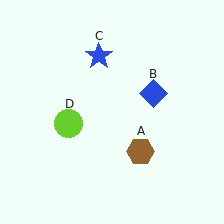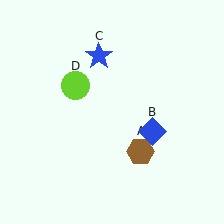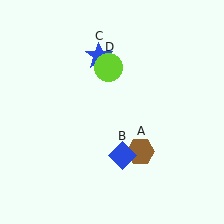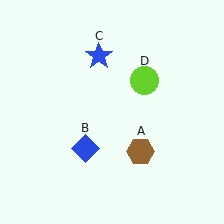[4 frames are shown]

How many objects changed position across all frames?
2 objects changed position: blue diamond (object B), lime circle (object D).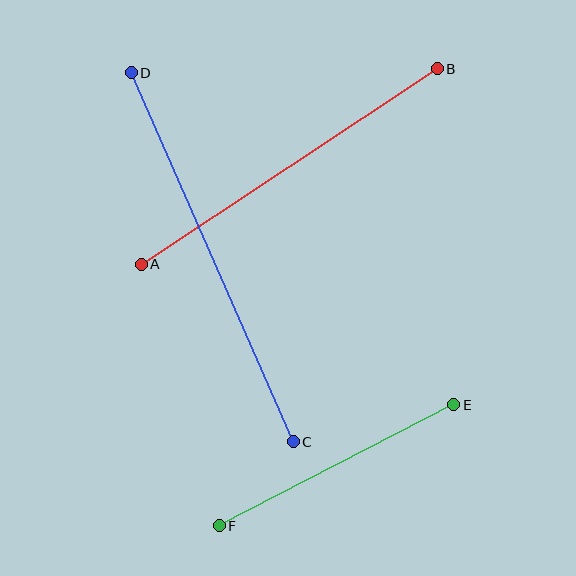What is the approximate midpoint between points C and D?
The midpoint is at approximately (212, 257) pixels.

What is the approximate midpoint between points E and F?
The midpoint is at approximately (337, 465) pixels.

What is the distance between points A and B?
The distance is approximately 355 pixels.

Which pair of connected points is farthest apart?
Points C and D are farthest apart.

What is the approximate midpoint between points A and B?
The midpoint is at approximately (289, 166) pixels.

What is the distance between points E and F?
The distance is approximately 264 pixels.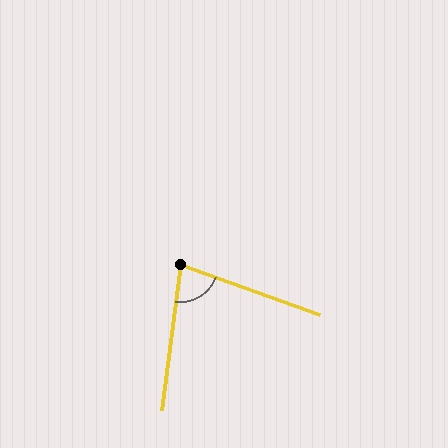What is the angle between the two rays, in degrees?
Approximately 78 degrees.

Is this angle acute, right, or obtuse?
It is acute.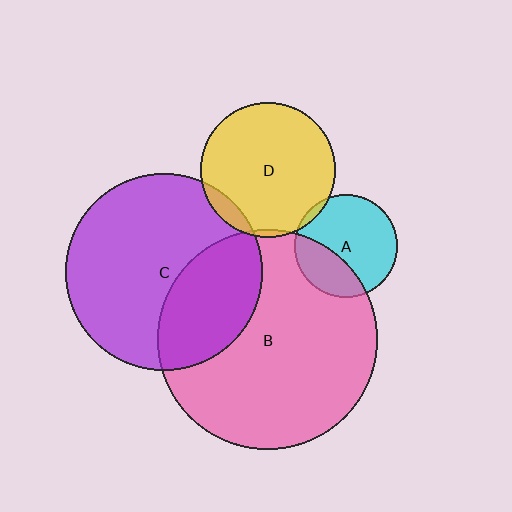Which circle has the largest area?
Circle B (pink).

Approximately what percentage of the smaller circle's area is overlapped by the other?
Approximately 5%.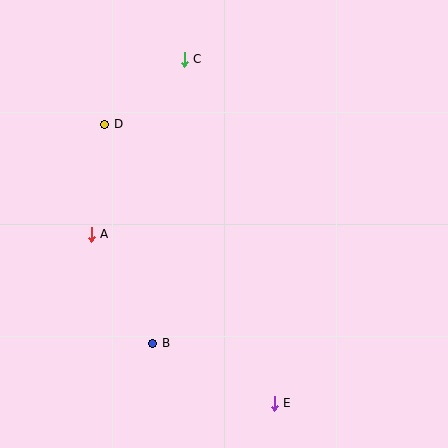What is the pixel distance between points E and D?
The distance between E and D is 327 pixels.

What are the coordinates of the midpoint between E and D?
The midpoint between E and D is at (189, 264).